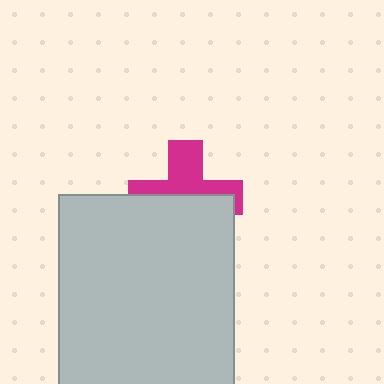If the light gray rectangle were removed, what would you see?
You would see the complete magenta cross.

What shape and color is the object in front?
The object in front is a light gray rectangle.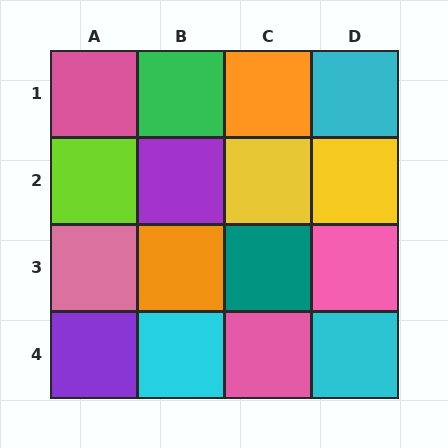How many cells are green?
1 cell is green.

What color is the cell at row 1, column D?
Cyan.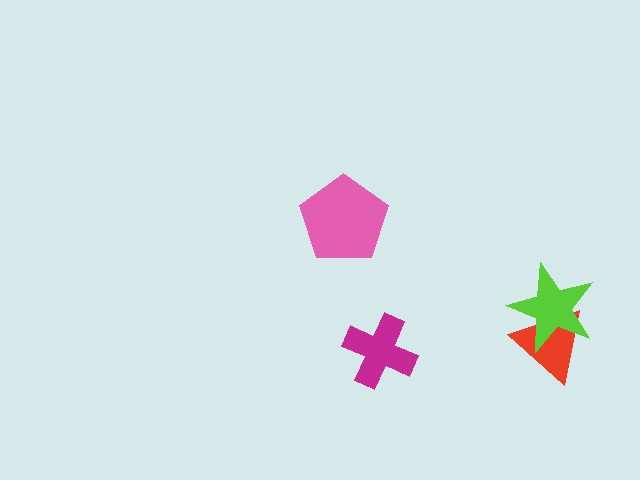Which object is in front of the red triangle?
The lime star is in front of the red triangle.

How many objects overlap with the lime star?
1 object overlaps with the lime star.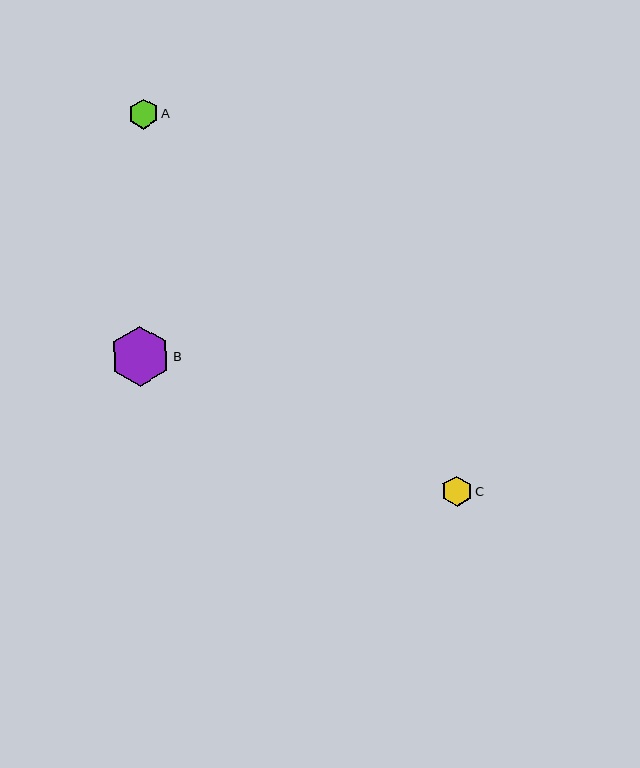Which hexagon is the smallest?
Hexagon A is the smallest with a size of approximately 30 pixels.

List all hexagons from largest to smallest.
From largest to smallest: B, C, A.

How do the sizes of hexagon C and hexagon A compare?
Hexagon C and hexagon A are approximately the same size.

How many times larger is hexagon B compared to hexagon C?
Hexagon B is approximately 2.0 times the size of hexagon C.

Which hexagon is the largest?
Hexagon B is the largest with a size of approximately 60 pixels.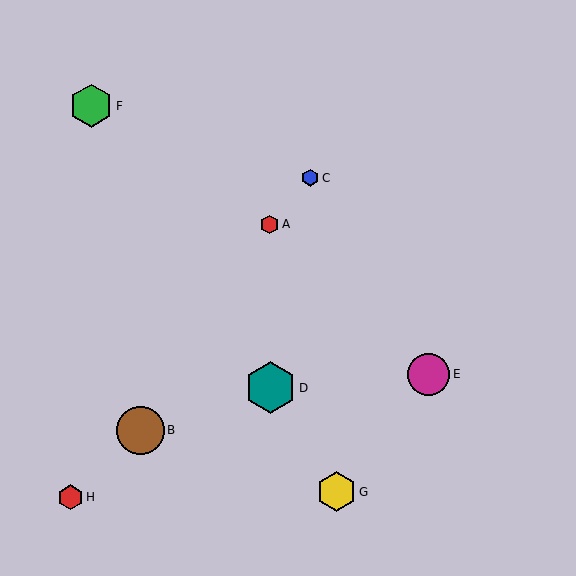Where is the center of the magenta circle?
The center of the magenta circle is at (429, 374).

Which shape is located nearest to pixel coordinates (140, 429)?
The brown circle (labeled B) at (140, 430) is nearest to that location.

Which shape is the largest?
The teal hexagon (labeled D) is the largest.